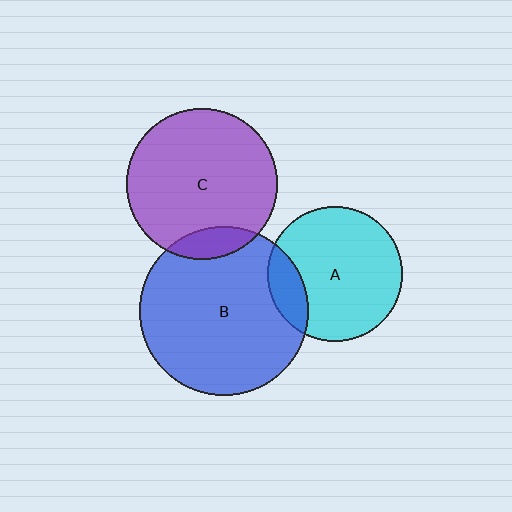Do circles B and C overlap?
Yes.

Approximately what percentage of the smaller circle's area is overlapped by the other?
Approximately 10%.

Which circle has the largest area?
Circle B (blue).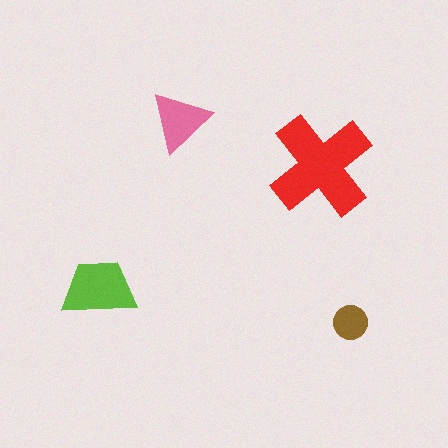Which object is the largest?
The red cross.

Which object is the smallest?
The brown circle.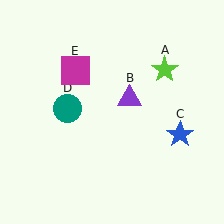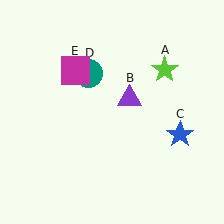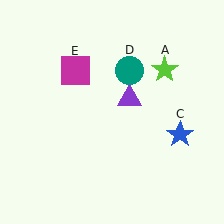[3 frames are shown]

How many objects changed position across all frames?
1 object changed position: teal circle (object D).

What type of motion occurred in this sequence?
The teal circle (object D) rotated clockwise around the center of the scene.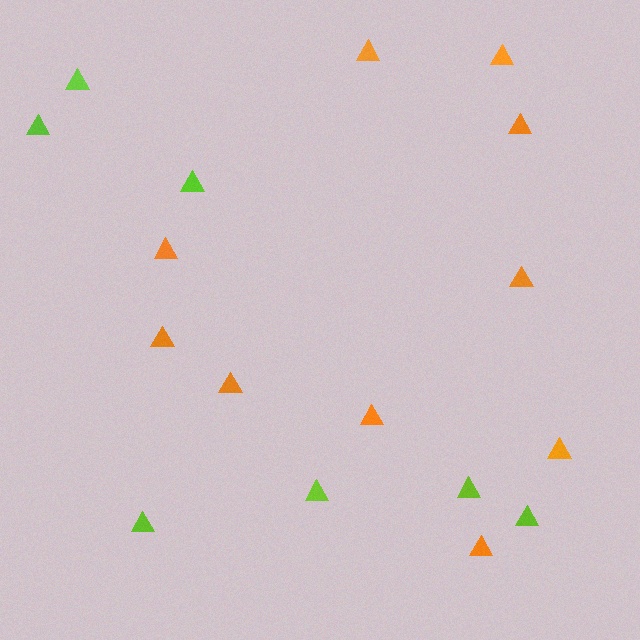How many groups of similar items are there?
There are 2 groups: one group of orange triangles (10) and one group of lime triangles (7).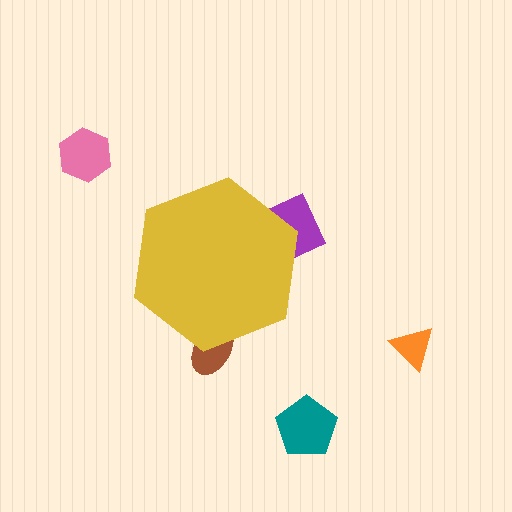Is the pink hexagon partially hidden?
No, the pink hexagon is fully visible.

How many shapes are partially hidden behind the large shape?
2 shapes are partially hidden.